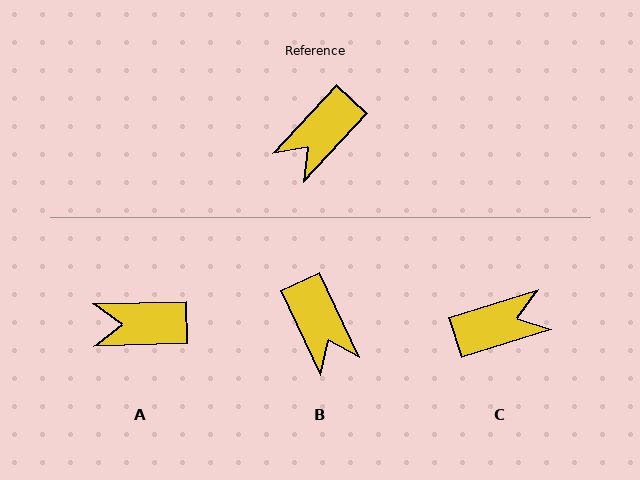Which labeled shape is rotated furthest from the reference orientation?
C, about 150 degrees away.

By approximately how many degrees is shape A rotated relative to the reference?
Approximately 46 degrees clockwise.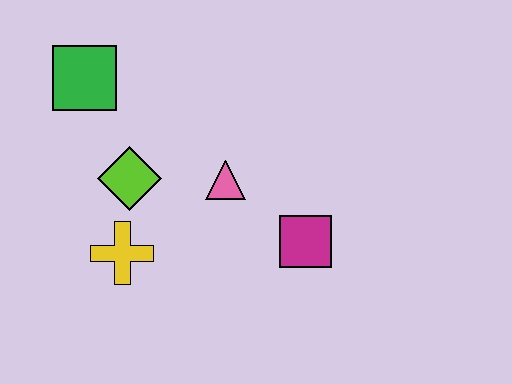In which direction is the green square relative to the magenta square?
The green square is to the left of the magenta square.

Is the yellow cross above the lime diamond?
No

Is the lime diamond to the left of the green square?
No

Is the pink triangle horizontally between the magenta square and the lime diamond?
Yes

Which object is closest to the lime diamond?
The yellow cross is closest to the lime diamond.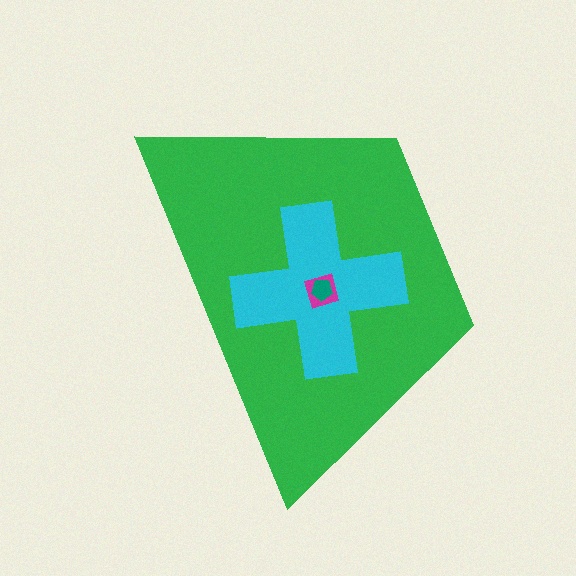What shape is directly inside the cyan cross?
The magenta square.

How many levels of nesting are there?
4.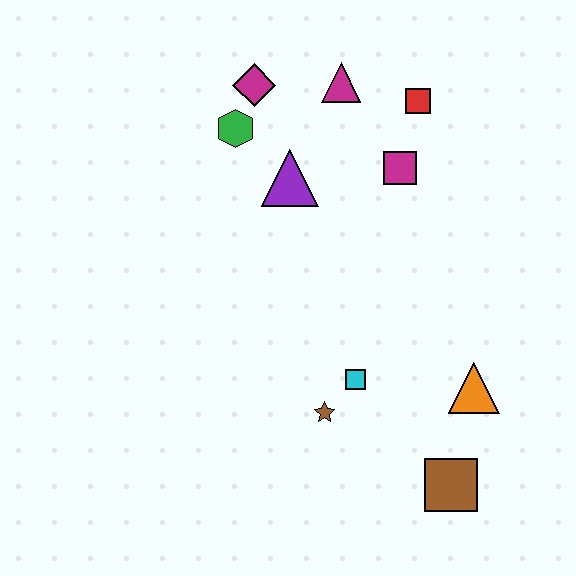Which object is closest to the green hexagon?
The magenta diamond is closest to the green hexagon.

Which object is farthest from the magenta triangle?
The brown square is farthest from the magenta triangle.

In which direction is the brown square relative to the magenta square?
The brown square is below the magenta square.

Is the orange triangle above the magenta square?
No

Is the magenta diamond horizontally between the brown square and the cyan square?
No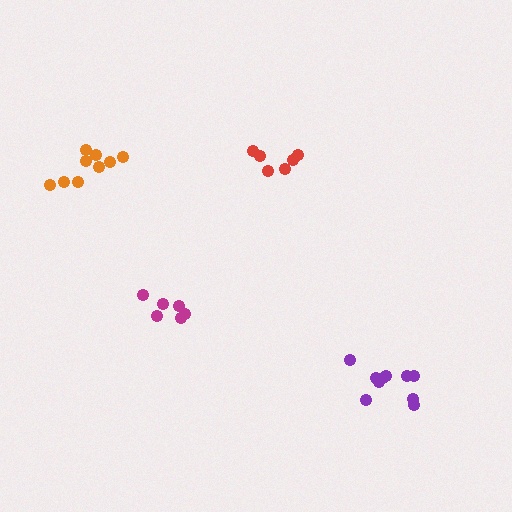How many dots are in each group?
Group 1: 6 dots, Group 2: 6 dots, Group 3: 9 dots, Group 4: 10 dots (31 total).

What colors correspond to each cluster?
The clusters are colored: magenta, red, orange, purple.